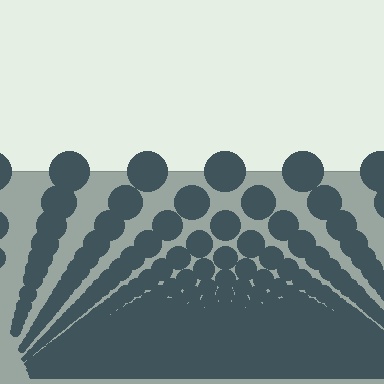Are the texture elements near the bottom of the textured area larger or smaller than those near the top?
Smaller. The gradient is inverted — elements near the bottom are smaller and denser.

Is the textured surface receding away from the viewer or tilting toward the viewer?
The surface appears to tilt toward the viewer. Texture elements get larger and sparser toward the top.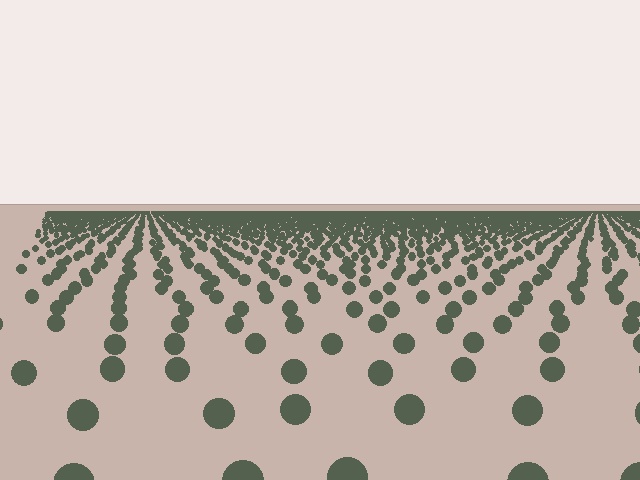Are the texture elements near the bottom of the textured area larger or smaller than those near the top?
Larger. Near the bottom, elements are closer to the viewer and appear at a bigger on-screen size.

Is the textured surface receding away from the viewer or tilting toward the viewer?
The surface is receding away from the viewer. Texture elements get smaller and denser toward the top.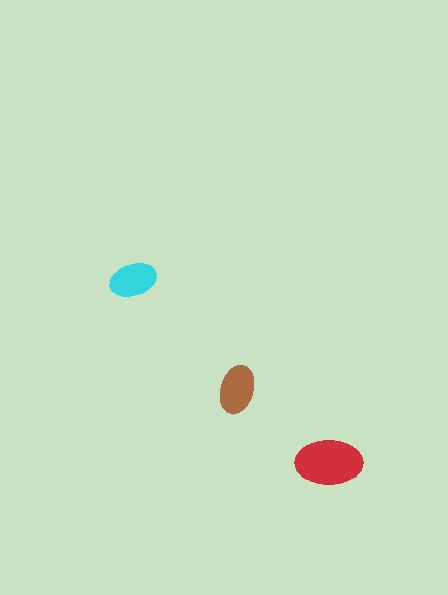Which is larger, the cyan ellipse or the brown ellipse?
The brown one.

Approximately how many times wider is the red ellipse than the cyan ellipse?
About 1.5 times wider.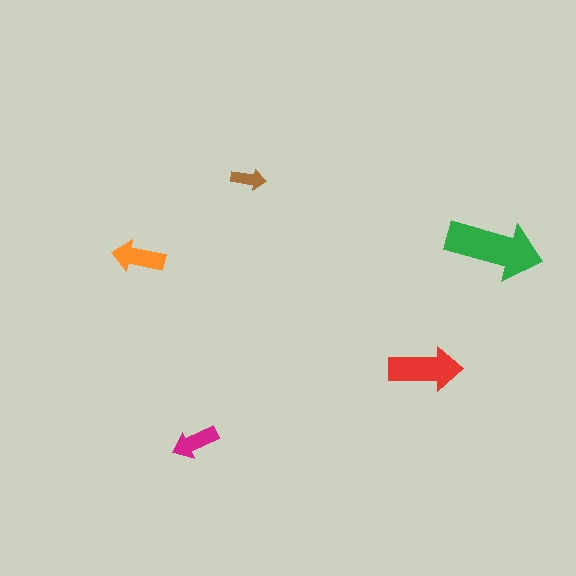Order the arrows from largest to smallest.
the green one, the red one, the orange one, the magenta one, the brown one.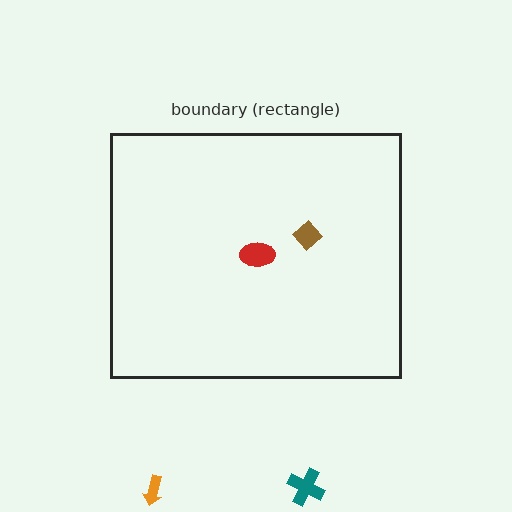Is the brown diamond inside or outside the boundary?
Inside.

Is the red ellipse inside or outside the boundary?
Inside.